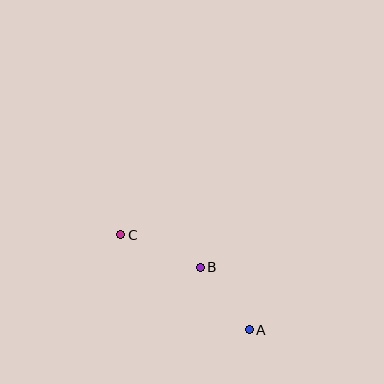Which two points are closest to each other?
Points A and B are closest to each other.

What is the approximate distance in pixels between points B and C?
The distance between B and C is approximately 86 pixels.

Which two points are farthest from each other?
Points A and C are farthest from each other.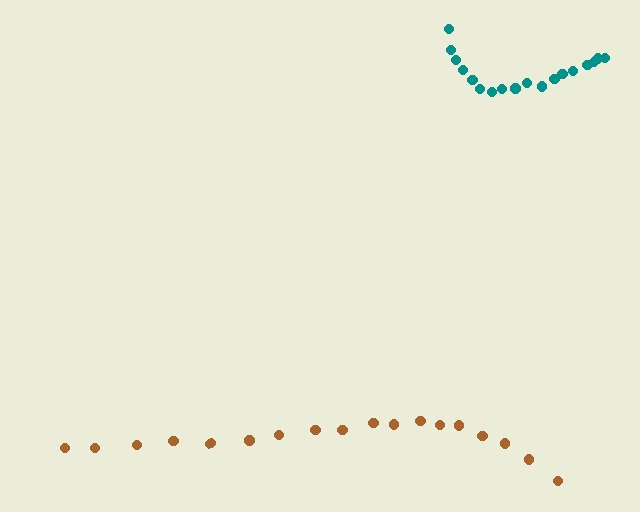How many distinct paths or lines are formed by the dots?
There are 2 distinct paths.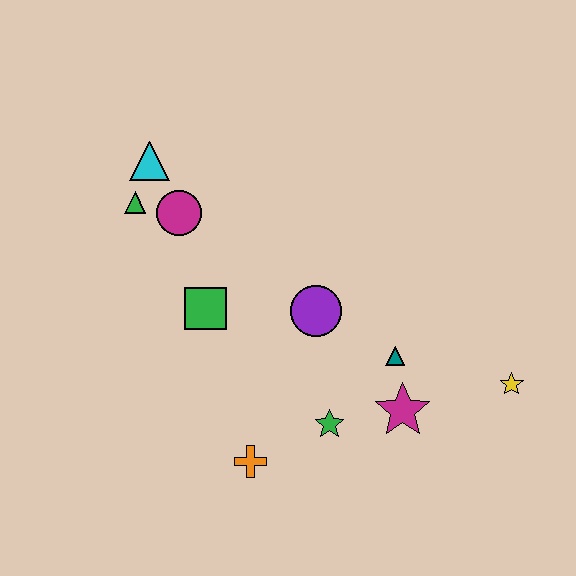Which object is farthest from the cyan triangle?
The yellow star is farthest from the cyan triangle.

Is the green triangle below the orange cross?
No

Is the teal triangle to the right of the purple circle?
Yes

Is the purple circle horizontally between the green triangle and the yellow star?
Yes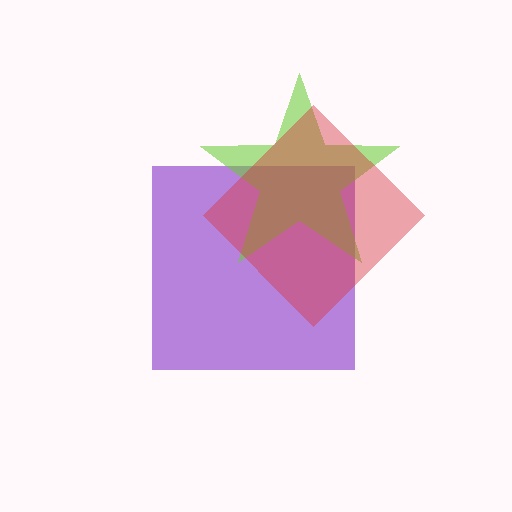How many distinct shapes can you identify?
There are 3 distinct shapes: a purple square, a lime star, a red diamond.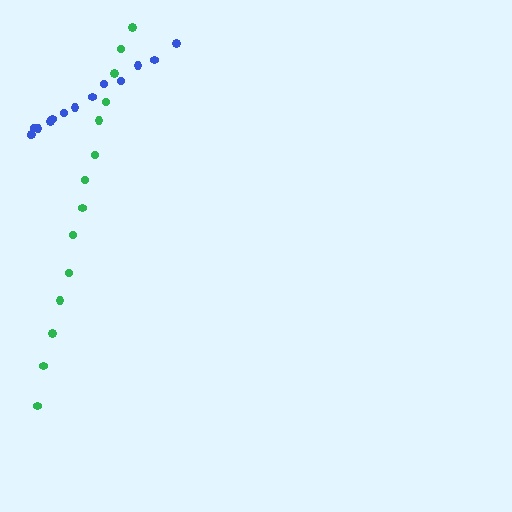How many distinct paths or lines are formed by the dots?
There are 2 distinct paths.